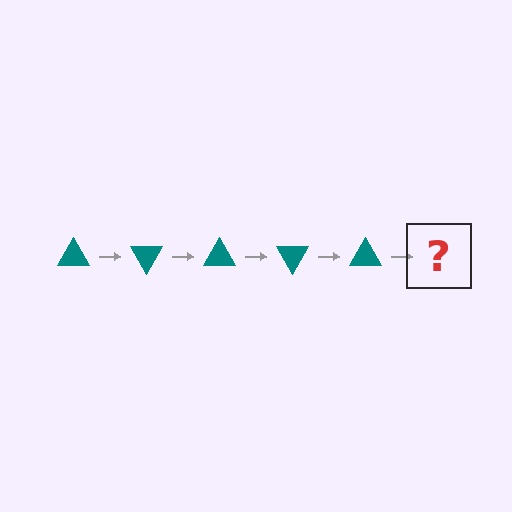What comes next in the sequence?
The next element should be a teal triangle rotated 300 degrees.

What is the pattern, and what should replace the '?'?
The pattern is that the triangle rotates 60 degrees each step. The '?' should be a teal triangle rotated 300 degrees.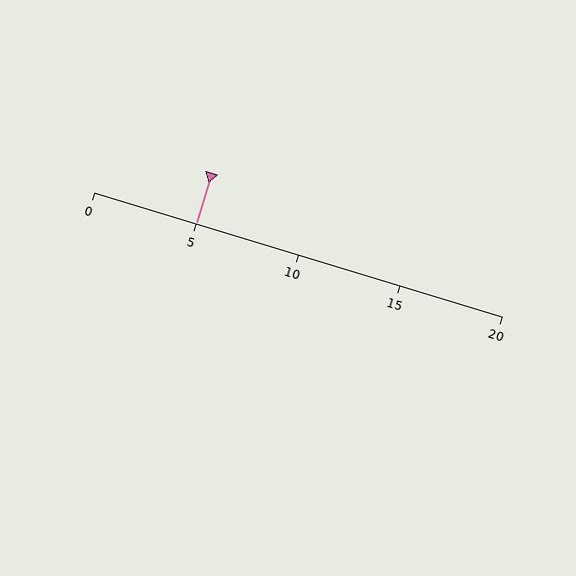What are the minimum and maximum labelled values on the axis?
The axis runs from 0 to 20.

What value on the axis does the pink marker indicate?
The marker indicates approximately 5.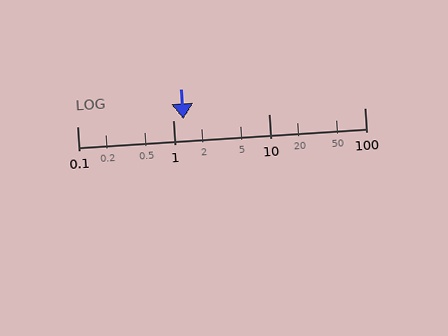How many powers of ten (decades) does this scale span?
The scale spans 3 decades, from 0.1 to 100.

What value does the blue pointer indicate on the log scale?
The pointer indicates approximately 1.3.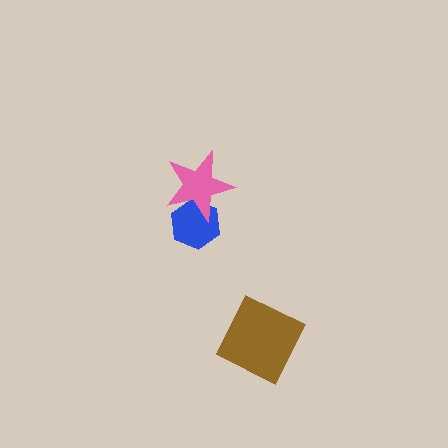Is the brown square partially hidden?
No, no other shape covers it.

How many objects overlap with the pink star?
1 object overlaps with the pink star.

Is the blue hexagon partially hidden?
Yes, it is partially covered by another shape.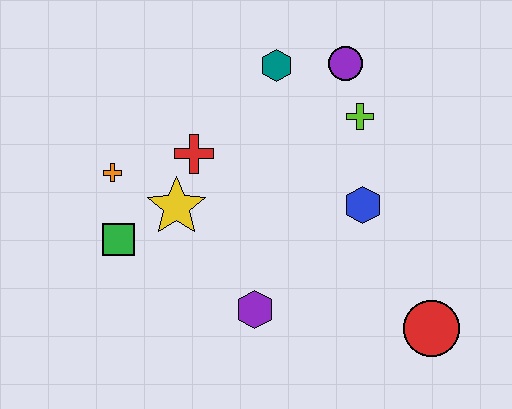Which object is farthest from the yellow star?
The red circle is farthest from the yellow star.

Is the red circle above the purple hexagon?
No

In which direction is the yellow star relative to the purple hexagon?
The yellow star is above the purple hexagon.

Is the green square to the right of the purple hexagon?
No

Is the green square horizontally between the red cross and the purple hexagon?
No